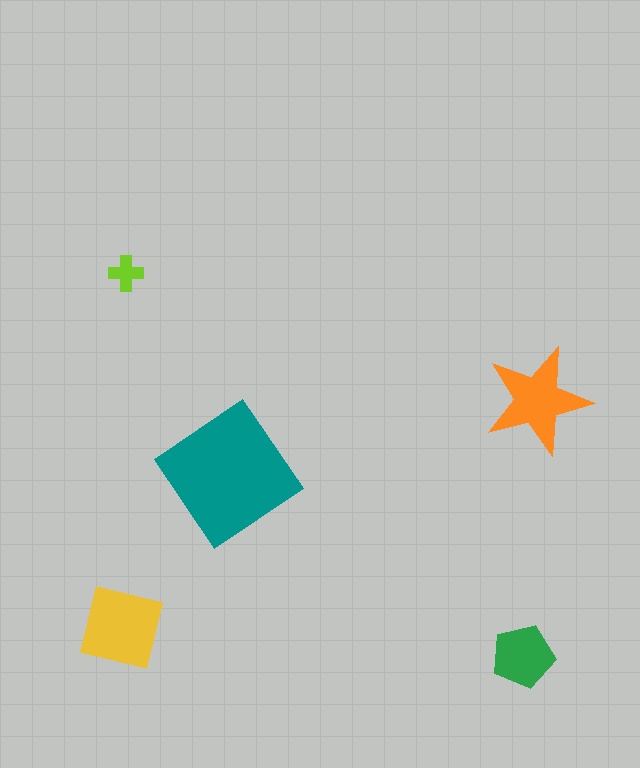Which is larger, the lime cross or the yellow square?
The yellow square.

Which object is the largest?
The teal diamond.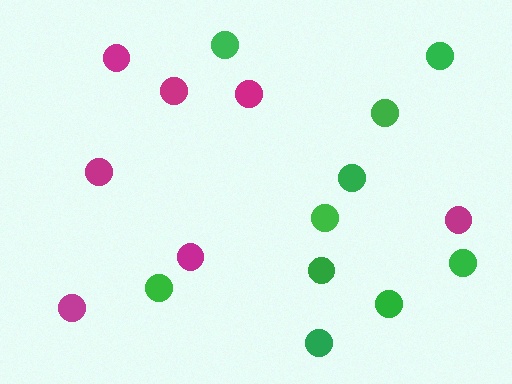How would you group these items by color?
There are 2 groups: one group of magenta circles (7) and one group of green circles (10).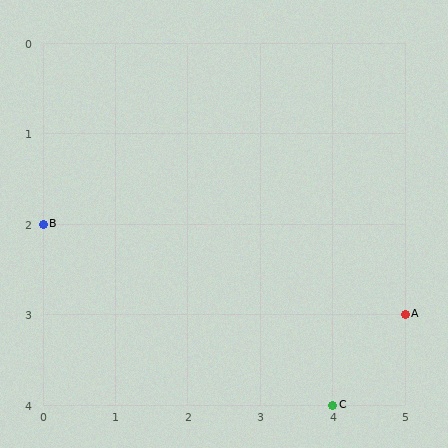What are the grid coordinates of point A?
Point A is at grid coordinates (5, 3).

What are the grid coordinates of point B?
Point B is at grid coordinates (0, 2).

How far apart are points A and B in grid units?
Points A and B are 5 columns and 1 row apart (about 5.1 grid units diagonally).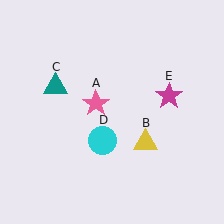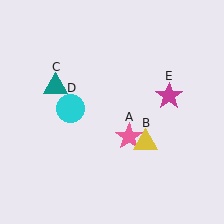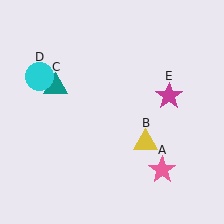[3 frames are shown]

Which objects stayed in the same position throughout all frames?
Yellow triangle (object B) and teal triangle (object C) and magenta star (object E) remained stationary.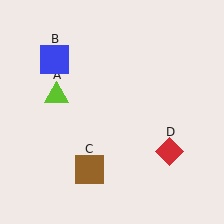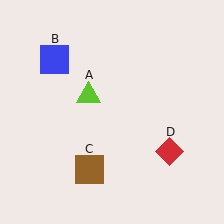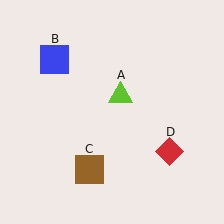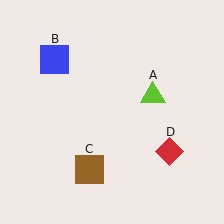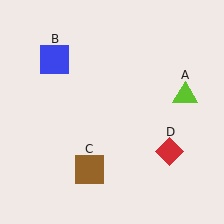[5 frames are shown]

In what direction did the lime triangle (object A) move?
The lime triangle (object A) moved right.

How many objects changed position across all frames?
1 object changed position: lime triangle (object A).